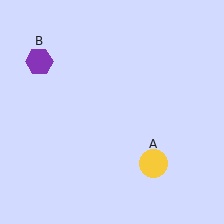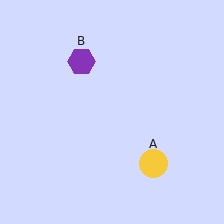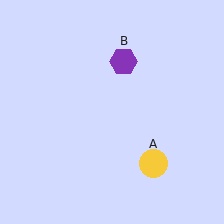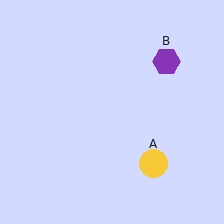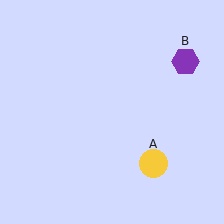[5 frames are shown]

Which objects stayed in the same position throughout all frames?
Yellow circle (object A) remained stationary.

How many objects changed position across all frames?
1 object changed position: purple hexagon (object B).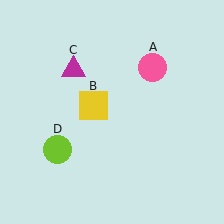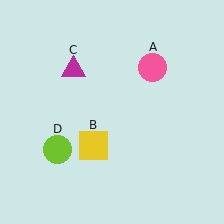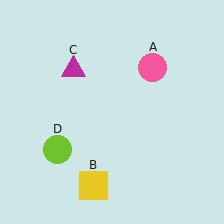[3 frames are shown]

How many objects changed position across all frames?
1 object changed position: yellow square (object B).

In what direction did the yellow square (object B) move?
The yellow square (object B) moved down.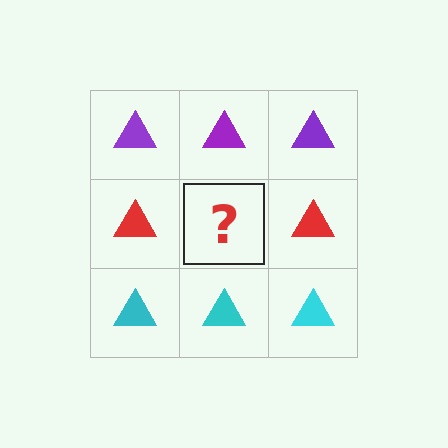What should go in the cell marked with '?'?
The missing cell should contain a red triangle.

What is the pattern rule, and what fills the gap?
The rule is that each row has a consistent color. The gap should be filled with a red triangle.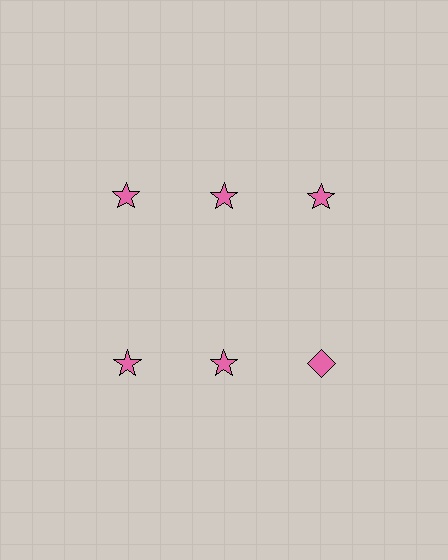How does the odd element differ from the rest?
It has a different shape: diamond instead of star.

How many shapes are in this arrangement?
There are 6 shapes arranged in a grid pattern.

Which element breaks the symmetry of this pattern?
The pink diamond in the second row, center column breaks the symmetry. All other shapes are pink stars.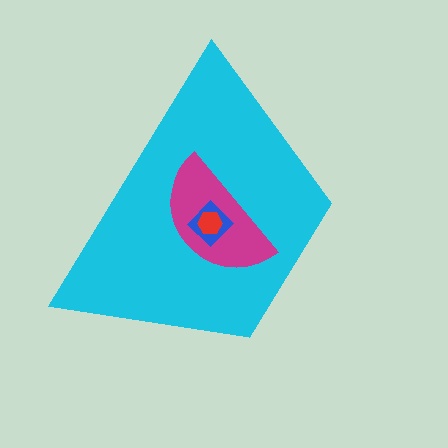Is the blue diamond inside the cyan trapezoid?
Yes.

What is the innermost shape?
The red hexagon.